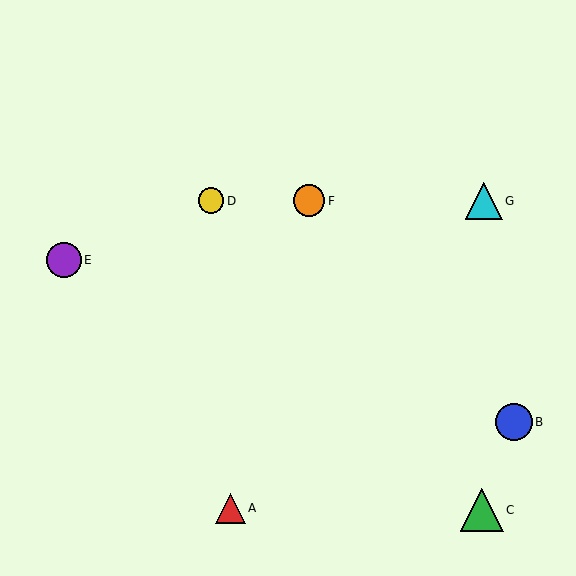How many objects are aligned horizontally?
3 objects (D, F, G) are aligned horizontally.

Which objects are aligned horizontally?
Objects D, F, G are aligned horizontally.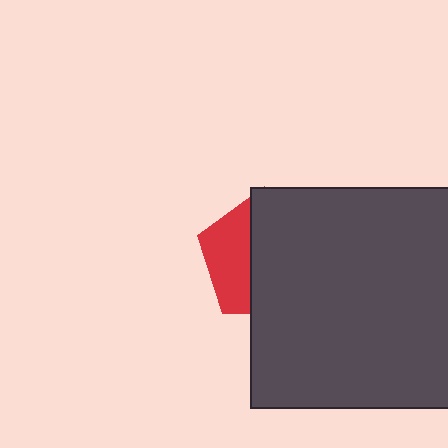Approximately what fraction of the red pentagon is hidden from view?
Roughly 65% of the red pentagon is hidden behind the dark gray square.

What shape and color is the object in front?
The object in front is a dark gray square.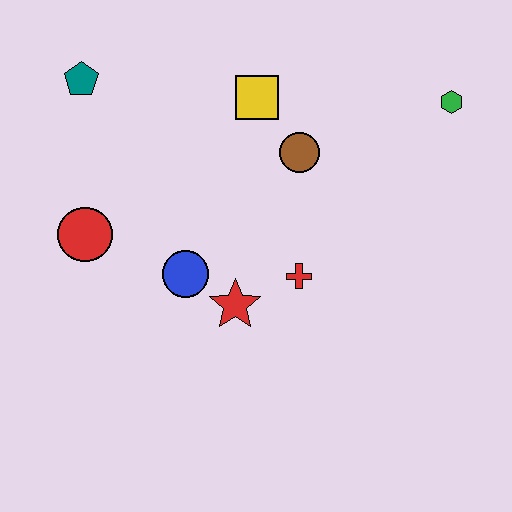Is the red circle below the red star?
No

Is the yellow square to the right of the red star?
Yes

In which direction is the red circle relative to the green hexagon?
The red circle is to the left of the green hexagon.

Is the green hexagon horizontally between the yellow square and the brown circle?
No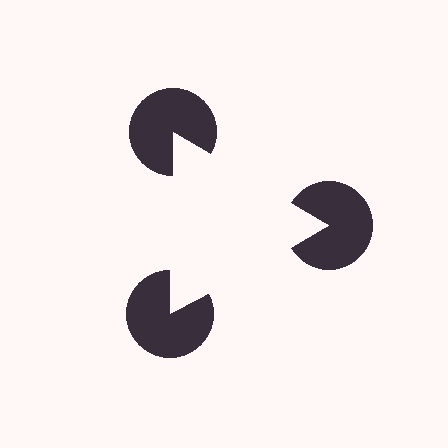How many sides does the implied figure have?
3 sides.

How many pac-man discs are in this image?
There are 3 — one at each vertex of the illusory triangle.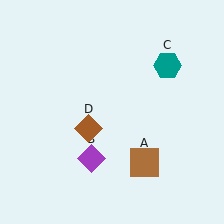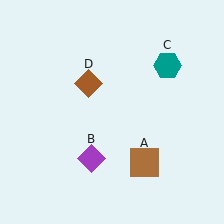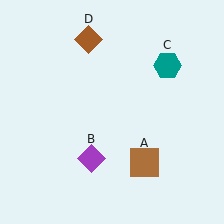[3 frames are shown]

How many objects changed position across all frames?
1 object changed position: brown diamond (object D).